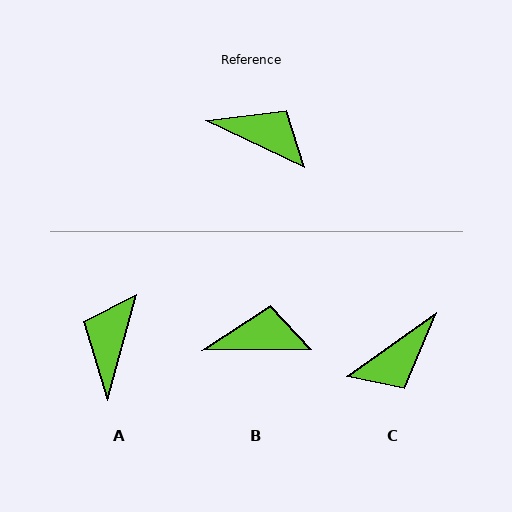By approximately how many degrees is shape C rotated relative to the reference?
Approximately 120 degrees clockwise.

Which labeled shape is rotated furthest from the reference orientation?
C, about 120 degrees away.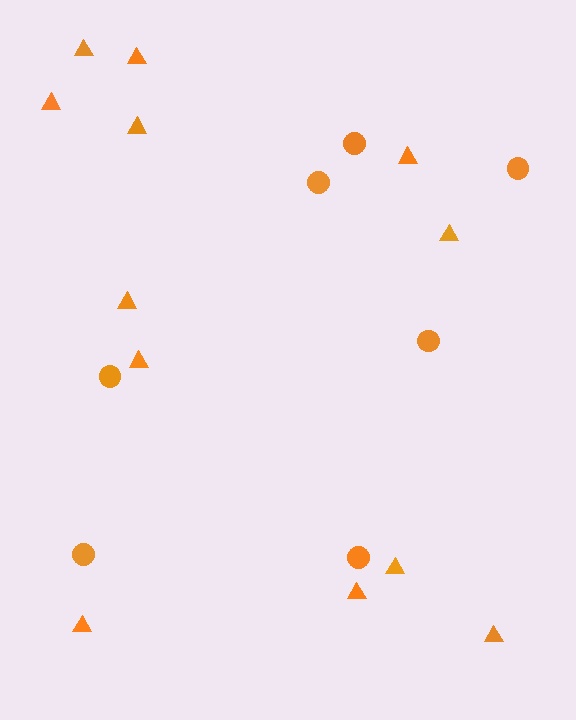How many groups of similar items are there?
There are 2 groups: one group of circles (7) and one group of triangles (12).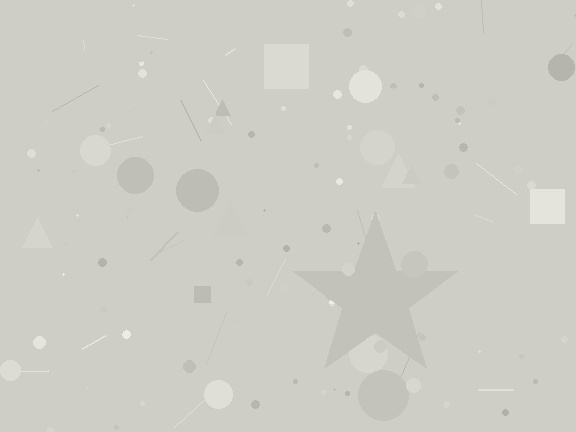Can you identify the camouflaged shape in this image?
The camouflaged shape is a star.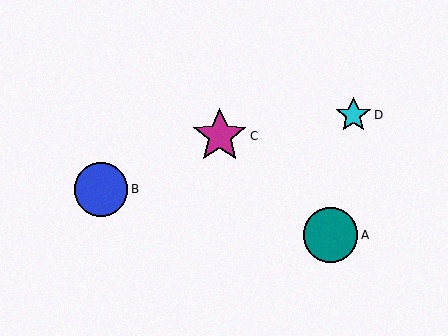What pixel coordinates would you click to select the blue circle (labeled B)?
Click at (101, 189) to select the blue circle B.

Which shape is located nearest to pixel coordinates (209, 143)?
The magenta star (labeled C) at (220, 136) is nearest to that location.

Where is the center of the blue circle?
The center of the blue circle is at (101, 189).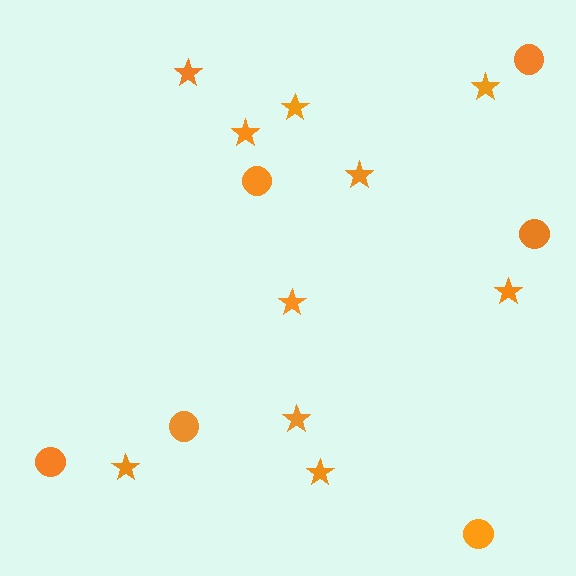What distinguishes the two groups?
There are 2 groups: one group of stars (10) and one group of circles (6).